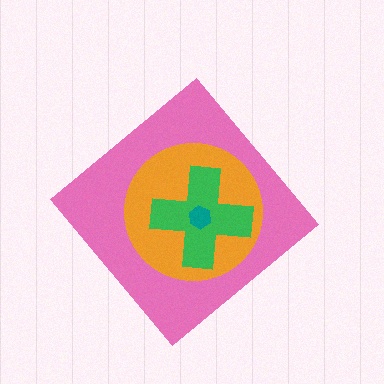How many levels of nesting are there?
4.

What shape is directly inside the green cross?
The teal hexagon.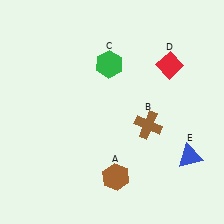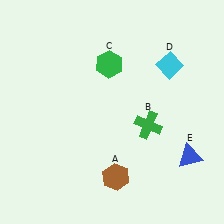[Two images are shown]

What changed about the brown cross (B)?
In Image 1, B is brown. In Image 2, it changed to green.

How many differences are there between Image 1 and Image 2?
There are 2 differences between the two images.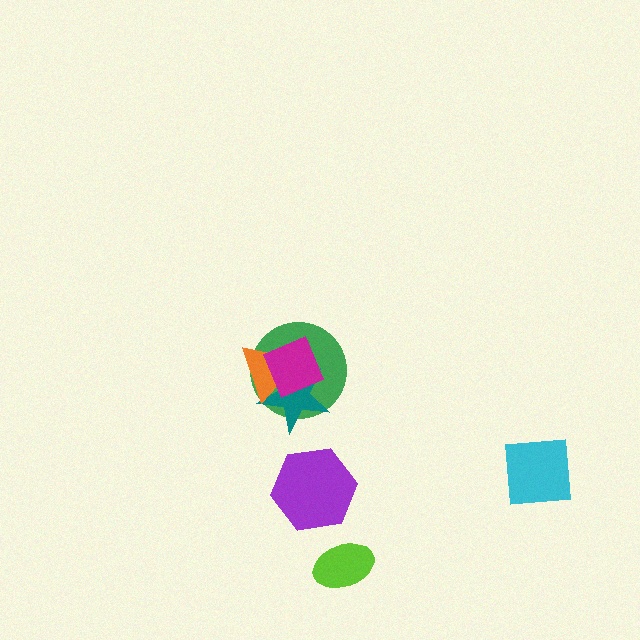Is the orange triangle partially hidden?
Yes, it is partially covered by another shape.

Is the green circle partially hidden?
Yes, it is partially covered by another shape.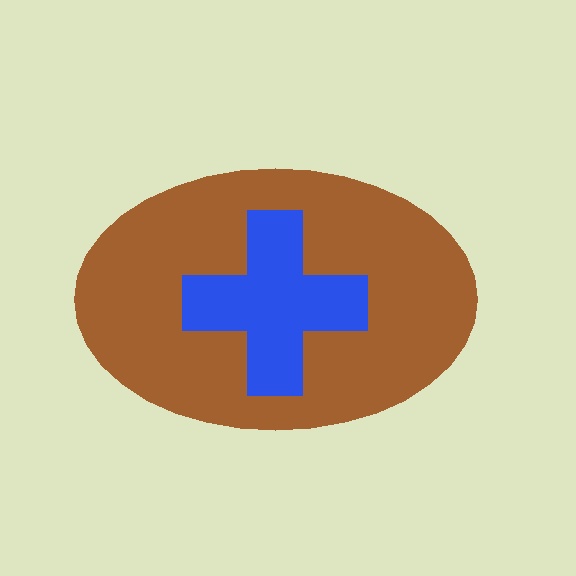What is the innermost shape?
The blue cross.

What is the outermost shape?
The brown ellipse.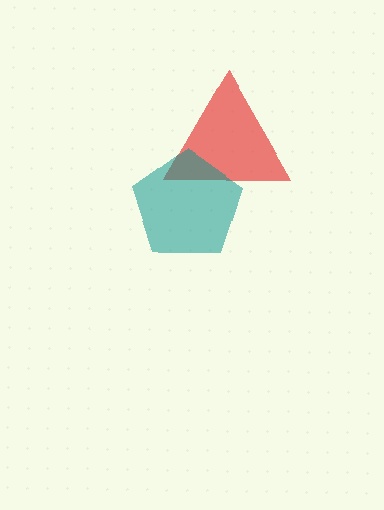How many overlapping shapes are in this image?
There are 2 overlapping shapes in the image.